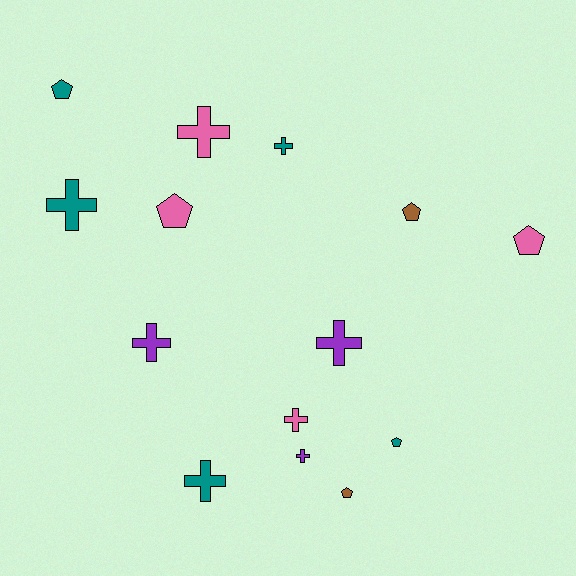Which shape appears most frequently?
Cross, with 8 objects.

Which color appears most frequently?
Teal, with 5 objects.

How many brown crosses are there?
There are no brown crosses.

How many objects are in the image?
There are 14 objects.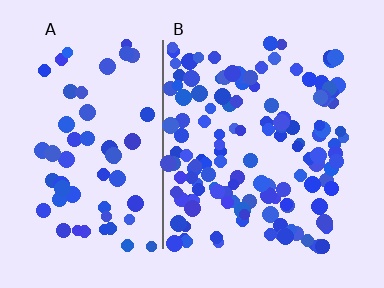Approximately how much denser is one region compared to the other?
Approximately 2.4× — region B over region A.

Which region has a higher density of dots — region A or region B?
B (the right).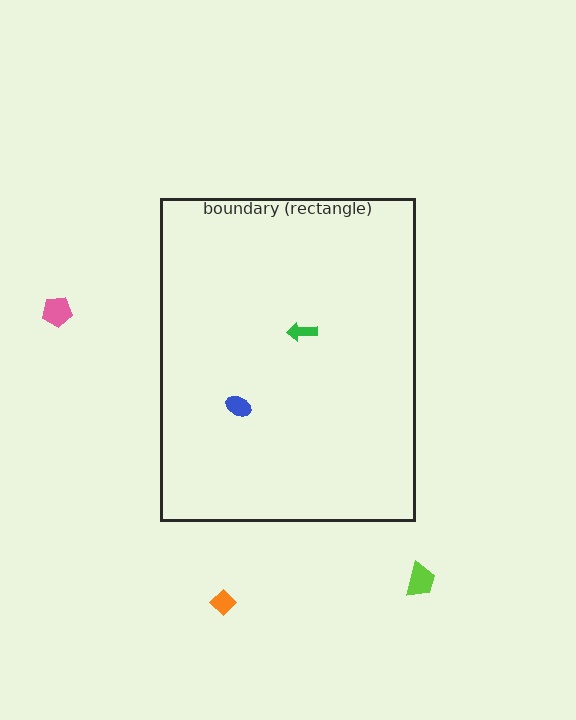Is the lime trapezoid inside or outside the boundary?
Outside.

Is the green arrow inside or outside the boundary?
Inside.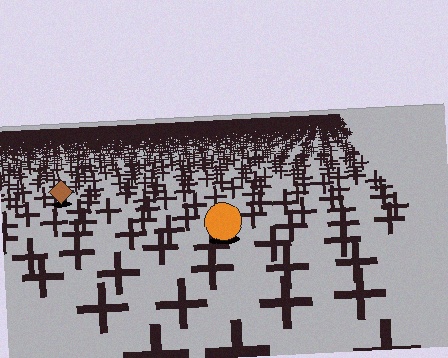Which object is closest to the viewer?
The orange circle is closest. The texture marks near it are larger and more spread out.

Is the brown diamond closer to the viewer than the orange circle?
No. The orange circle is closer — you can tell from the texture gradient: the ground texture is coarser near it.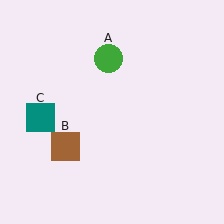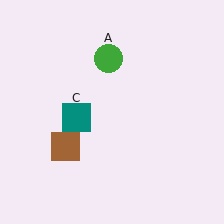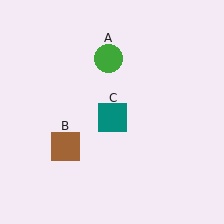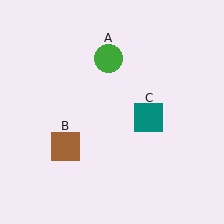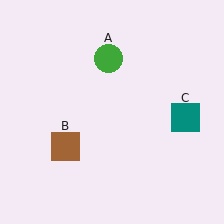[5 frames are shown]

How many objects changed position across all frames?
1 object changed position: teal square (object C).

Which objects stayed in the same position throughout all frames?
Green circle (object A) and brown square (object B) remained stationary.